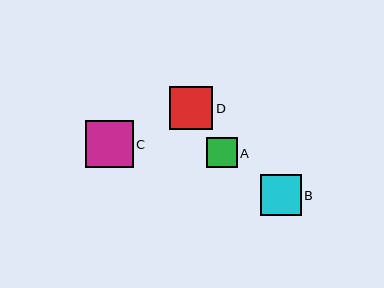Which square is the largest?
Square C is the largest with a size of approximately 47 pixels.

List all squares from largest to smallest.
From largest to smallest: C, D, B, A.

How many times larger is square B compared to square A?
Square B is approximately 1.4 times the size of square A.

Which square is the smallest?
Square A is the smallest with a size of approximately 30 pixels.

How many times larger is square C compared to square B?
Square C is approximately 1.2 times the size of square B.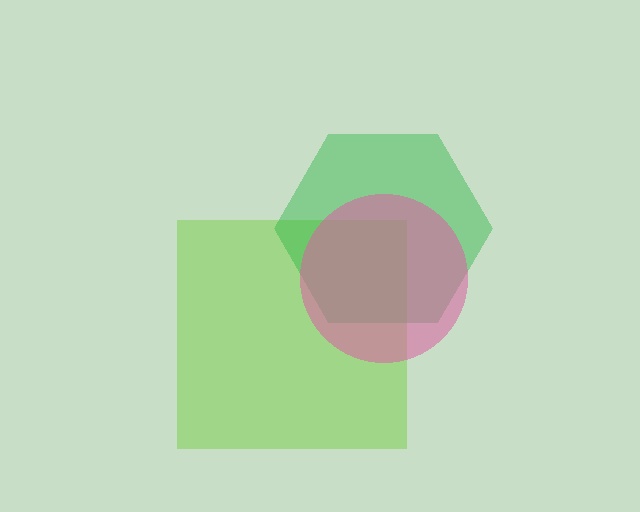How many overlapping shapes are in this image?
There are 3 overlapping shapes in the image.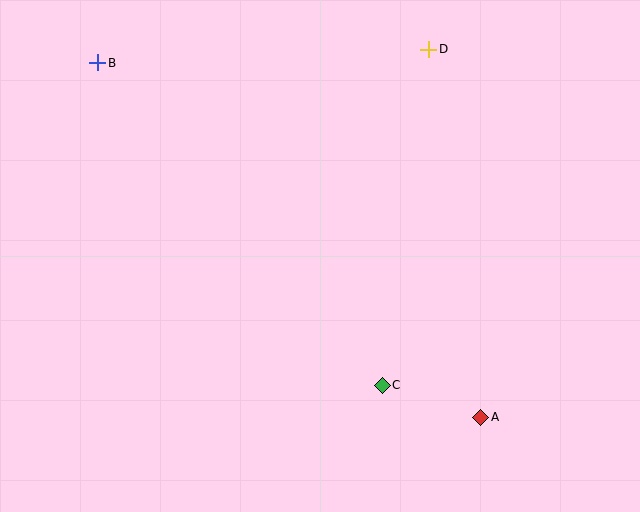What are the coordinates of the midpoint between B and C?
The midpoint between B and C is at (240, 224).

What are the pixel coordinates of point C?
Point C is at (382, 385).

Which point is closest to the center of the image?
Point C at (382, 385) is closest to the center.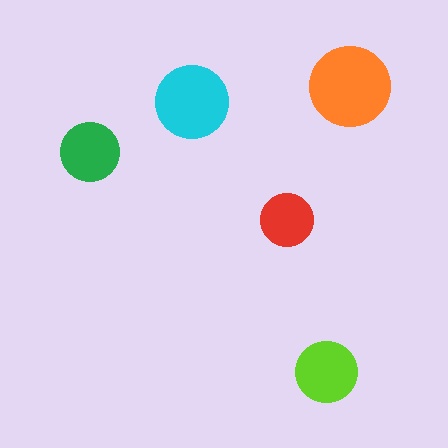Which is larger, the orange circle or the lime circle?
The orange one.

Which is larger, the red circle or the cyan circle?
The cyan one.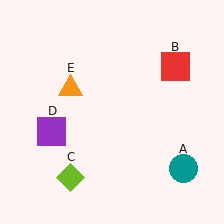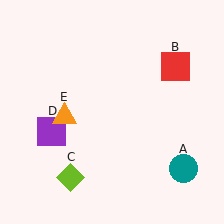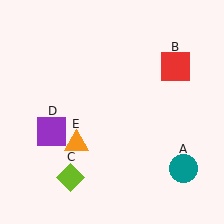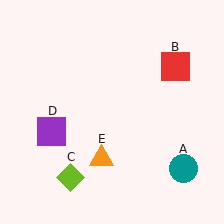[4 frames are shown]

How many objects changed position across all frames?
1 object changed position: orange triangle (object E).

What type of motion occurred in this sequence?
The orange triangle (object E) rotated counterclockwise around the center of the scene.